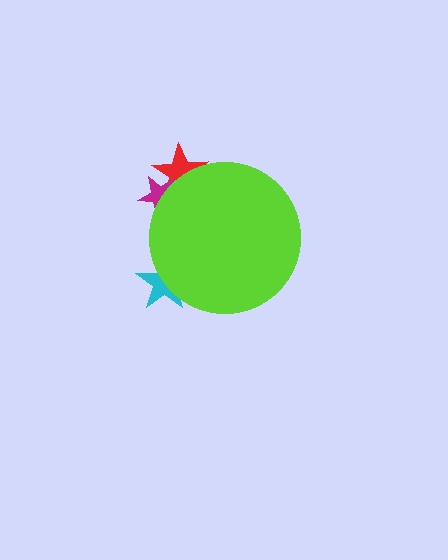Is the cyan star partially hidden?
Yes, the cyan star is partially hidden behind the lime circle.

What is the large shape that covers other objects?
A lime circle.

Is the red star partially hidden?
Yes, the red star is partially hidden behind the lime circle.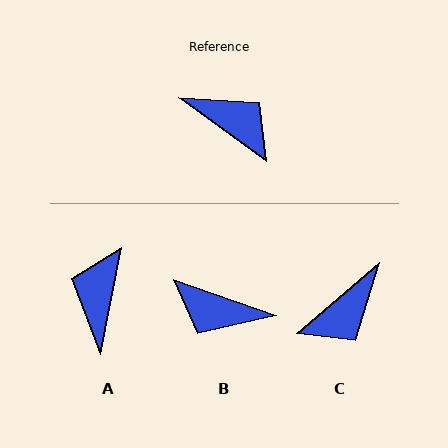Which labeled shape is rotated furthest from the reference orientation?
B, about 163 degrees away.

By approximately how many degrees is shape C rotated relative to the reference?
Approximately 104 degrees clockwise.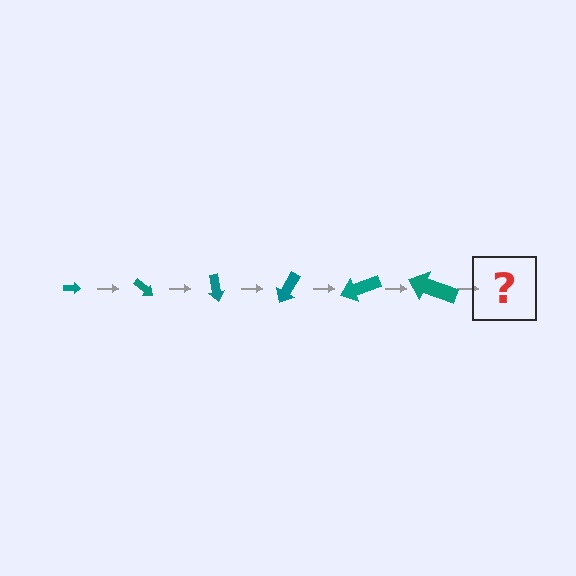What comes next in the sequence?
The next element should be an arrow, larger than the previous one and rotated 240 degrees from the start.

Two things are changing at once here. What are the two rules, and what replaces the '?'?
The two rules are that the arrow grows larger each step and it rotates 40 degrees each step. The '?' should be an arrow, larger than the previous one and rotated 240 degrees from the start.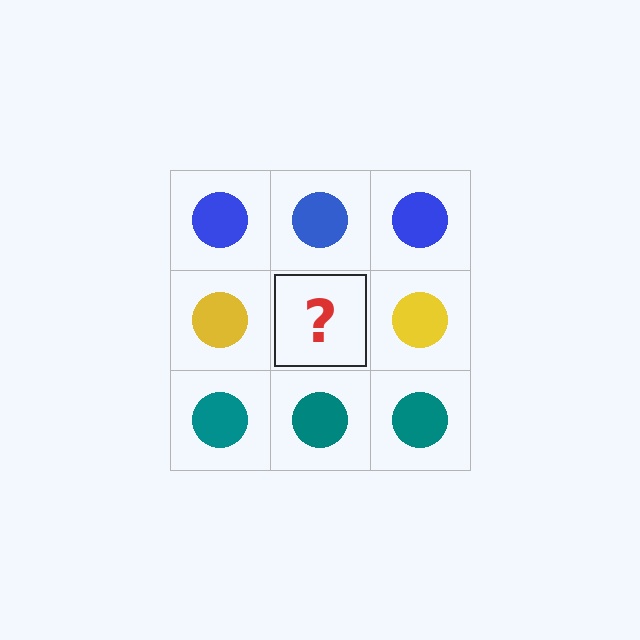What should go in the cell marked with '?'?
The missing cell should contain a yellow circle.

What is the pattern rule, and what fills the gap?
The rule is that each row has a consistent color. The gap should be filled with a yellow circle.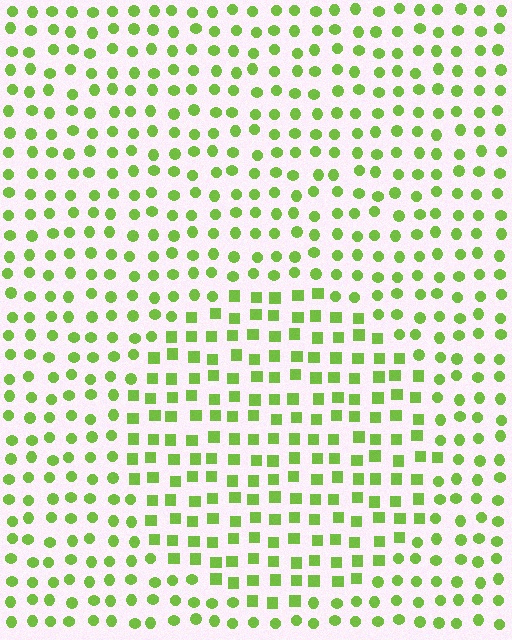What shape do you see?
I see a circle.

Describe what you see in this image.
The image is filled with small lime elements arranged in a uniform grid. A circle-shaped region contains squares, while the surrounding area contains circles. The boundary is defined purely by the change in element shape.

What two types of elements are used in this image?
The image uses squares inside the circle region and circles outside it.